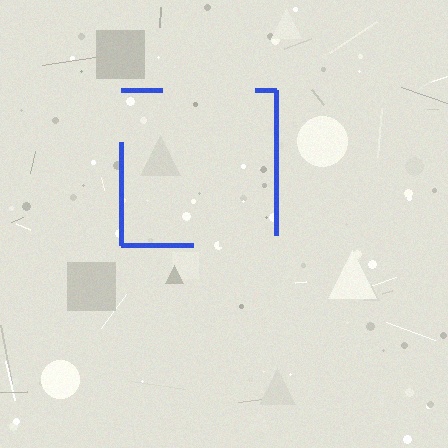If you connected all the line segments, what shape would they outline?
They would outline a square.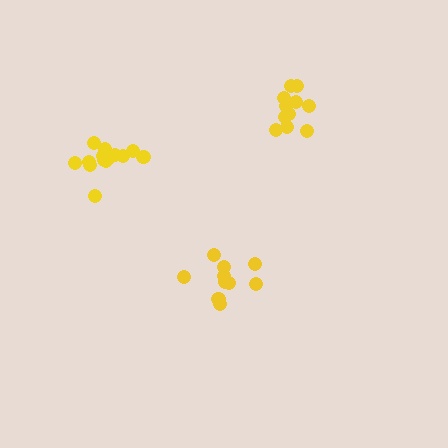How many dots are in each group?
Group 1: 11 dots, Group 2: 14 dots, Group 3: 10 dots (35 total).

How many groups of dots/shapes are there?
There are 3 groups.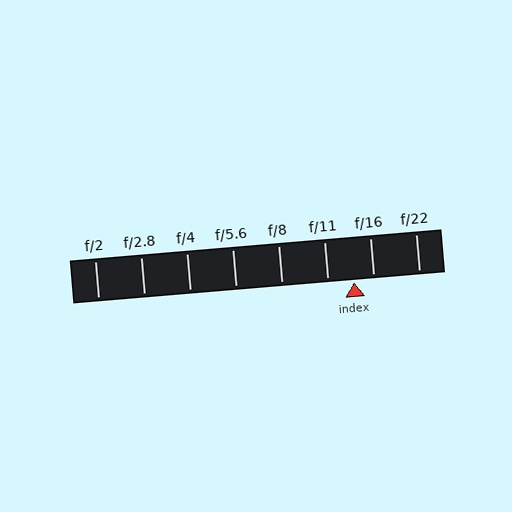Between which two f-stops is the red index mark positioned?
The index mark is between f/11 and f/16.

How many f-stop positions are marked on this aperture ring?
There are 8 f-stop positions marked.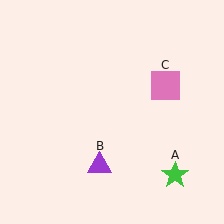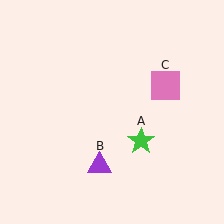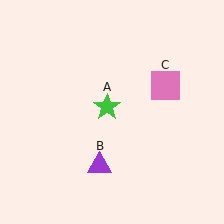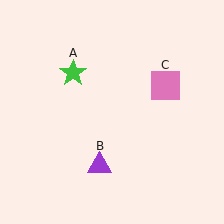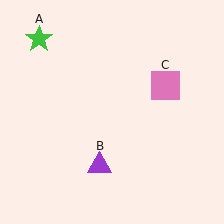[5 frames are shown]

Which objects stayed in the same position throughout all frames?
Purple triangle (object B) and pink square (object C) remained stationary.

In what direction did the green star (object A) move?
The green star (object A) moved up and to the left.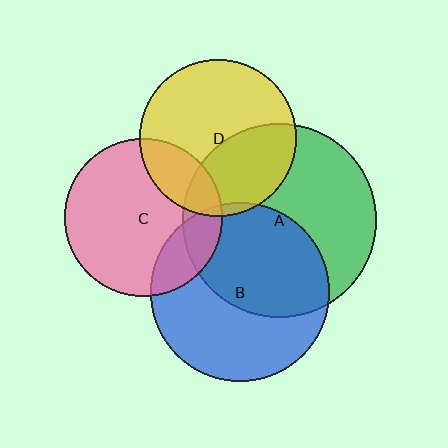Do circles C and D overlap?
Yes.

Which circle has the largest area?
Circle A (green).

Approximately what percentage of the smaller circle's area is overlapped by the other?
Approximately 20%.